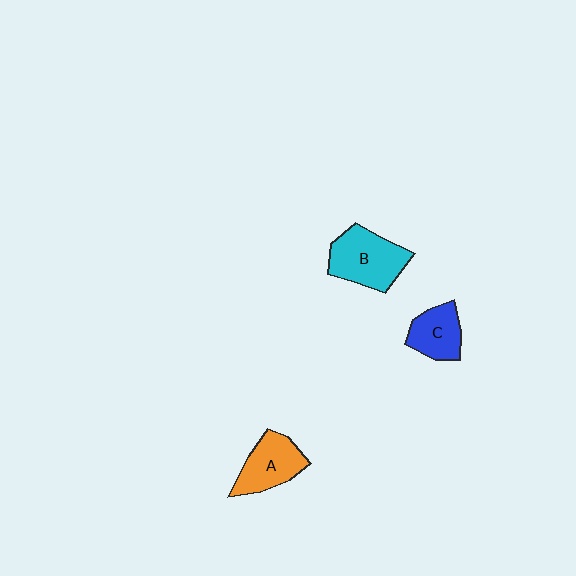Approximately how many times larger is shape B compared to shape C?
Approximately 1.5 times.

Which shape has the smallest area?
Shape C (blue).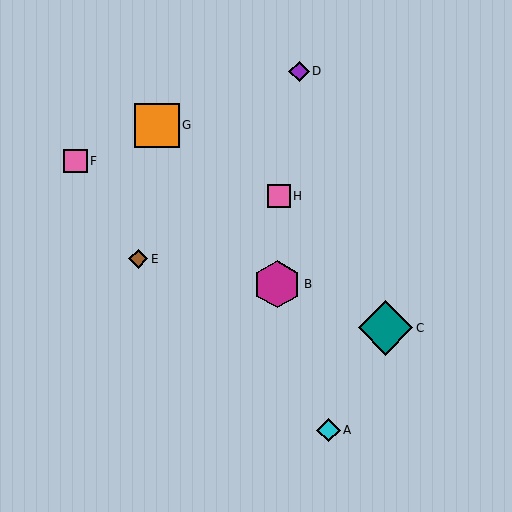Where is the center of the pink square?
The center of the pink square is at (279, 196).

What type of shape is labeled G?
Shape G is an orange square.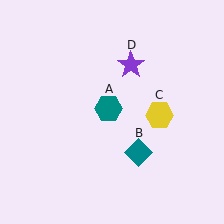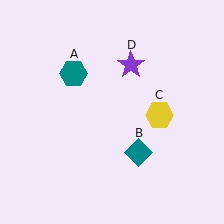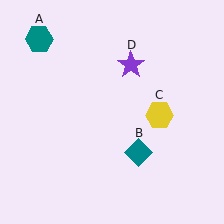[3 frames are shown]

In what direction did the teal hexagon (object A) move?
The teal hexagon (object A) moved up and to the left.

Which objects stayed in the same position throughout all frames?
Teal diamond (object B) and yellow hexagon (object C) and purple star (object D) remained stationary.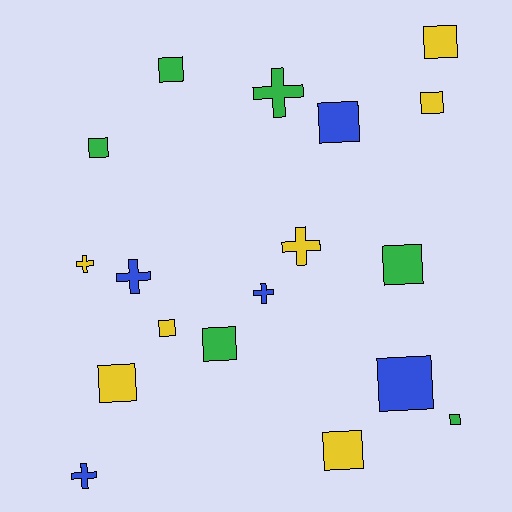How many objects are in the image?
There are 18 objects.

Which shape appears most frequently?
Square, with 12 objects.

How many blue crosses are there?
There are 3 blue crosses.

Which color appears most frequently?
Yellow, with 7 objects.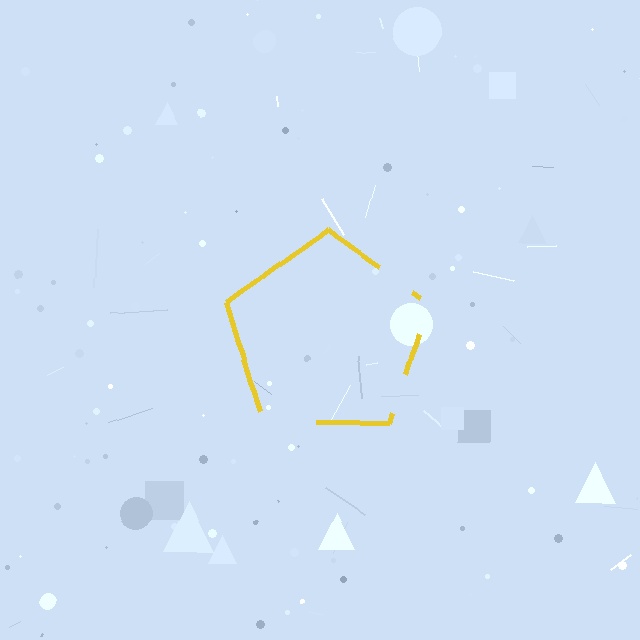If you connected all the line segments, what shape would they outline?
They would outline a pentagon.